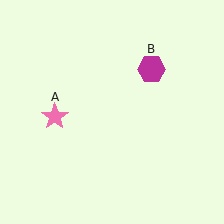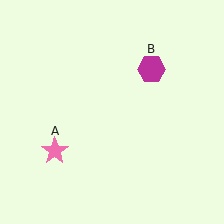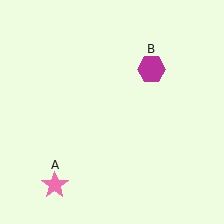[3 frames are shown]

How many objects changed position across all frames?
1 object changed position: pink star (object A).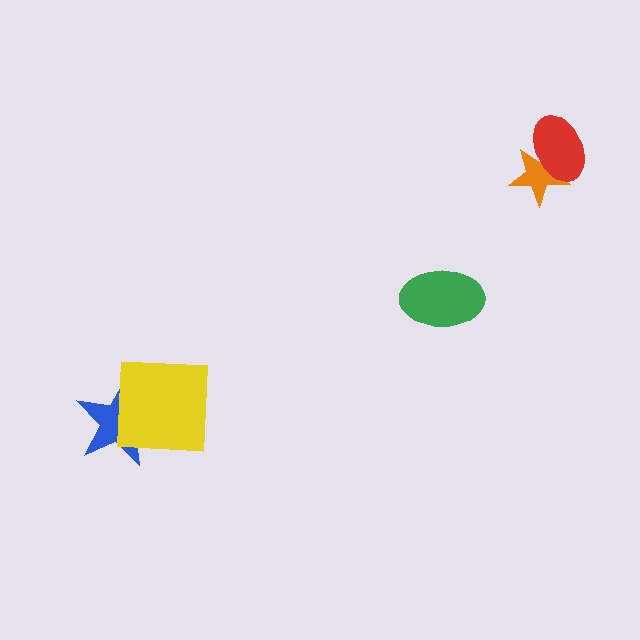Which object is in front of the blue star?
The yellow square is in front of the blue star.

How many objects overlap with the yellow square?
1 object overlaps with the yellow square.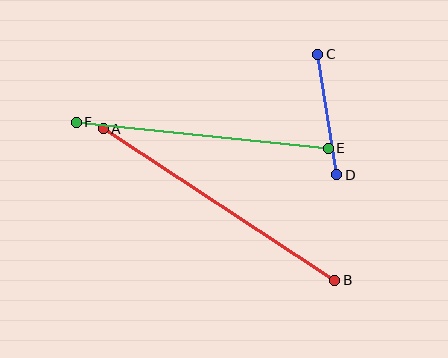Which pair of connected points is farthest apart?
Points A and B are farthest apart.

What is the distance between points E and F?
The distance is approximately 253 pixels.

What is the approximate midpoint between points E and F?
The midpoint is at approximately (202, 135) pixels.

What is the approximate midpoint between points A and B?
The midpoint is at approximately (219, 205) pixels.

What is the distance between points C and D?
The distance is approximately 122 pixels.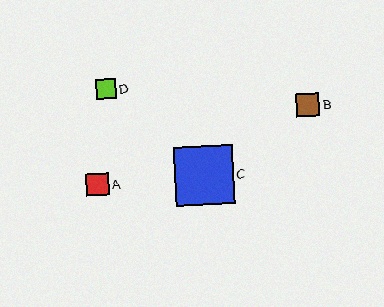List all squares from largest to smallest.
From largest to smallest: C, B, A, D.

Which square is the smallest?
Square D is the smallest with a size of approximately 20 pixels.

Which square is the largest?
Square C is the largest with a size of approximately 59 pixels.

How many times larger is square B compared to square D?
Square B is approximately 1.1 times the size of square D.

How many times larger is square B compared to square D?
Square B is approximately 1.1 times the size of square D.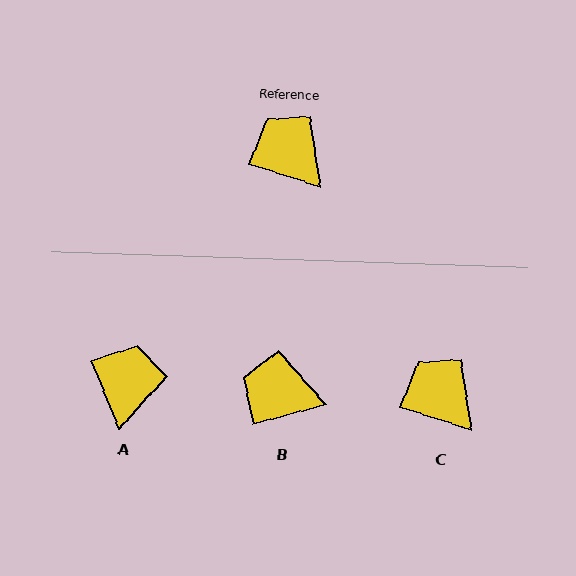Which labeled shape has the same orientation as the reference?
C.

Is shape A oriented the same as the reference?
No, it is off by about 50 degrees.